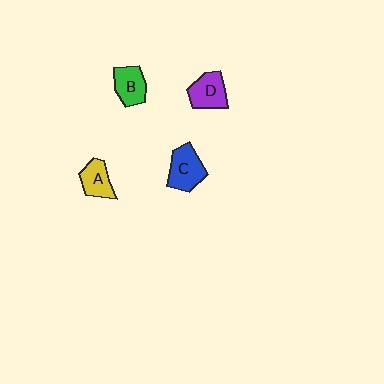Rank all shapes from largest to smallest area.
From largest to smallest: C (blue), D (purple), B (green), A (yellow).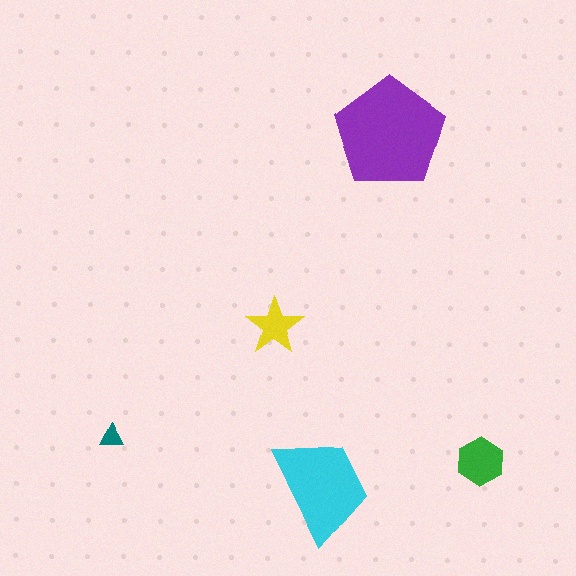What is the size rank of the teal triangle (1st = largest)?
5th.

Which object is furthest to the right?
The green hexagon is rightmost.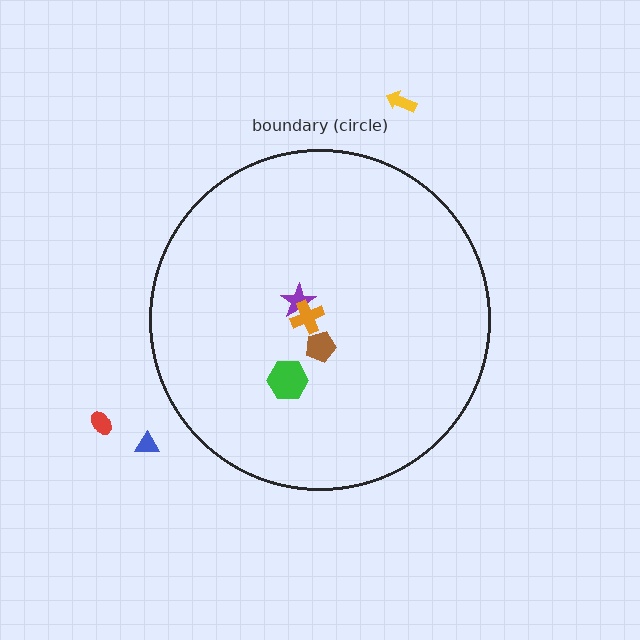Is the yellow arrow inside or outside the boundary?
Outside.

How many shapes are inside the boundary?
4 inside, 3 outside.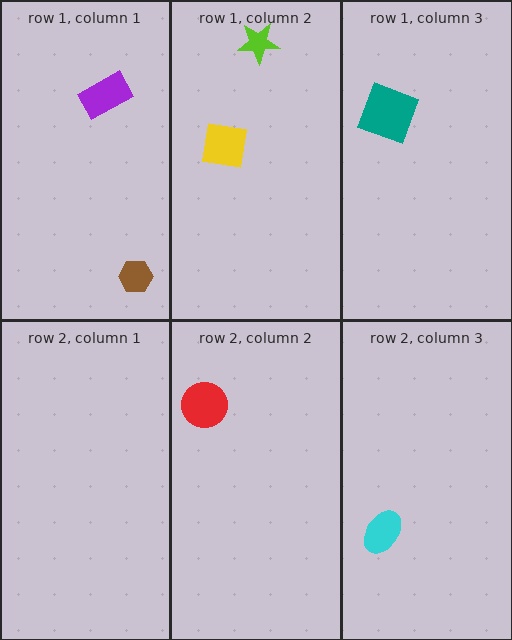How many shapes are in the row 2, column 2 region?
1.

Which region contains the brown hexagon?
The row 1, column 1 region.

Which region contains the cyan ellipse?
The row 2, column 3 region.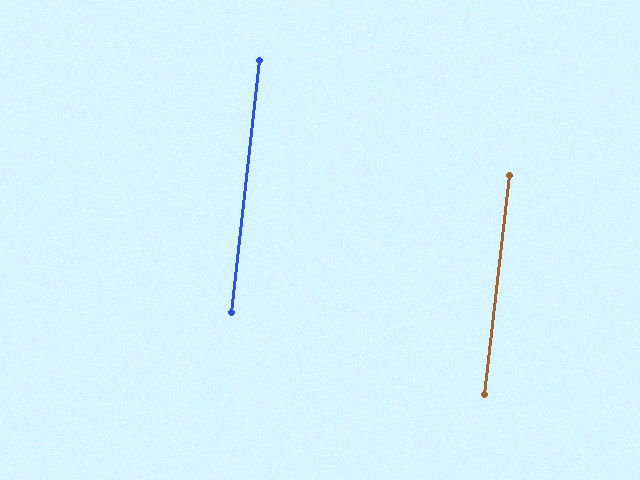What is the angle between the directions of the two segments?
Approximately 0 degrees.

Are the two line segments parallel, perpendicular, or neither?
Parallel — their directions differ by only 0.1°.